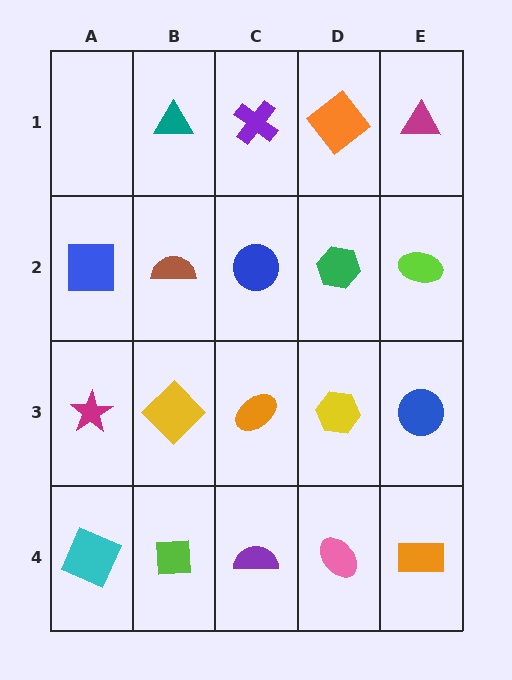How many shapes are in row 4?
5 shapes.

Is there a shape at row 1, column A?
No, that cell is empty.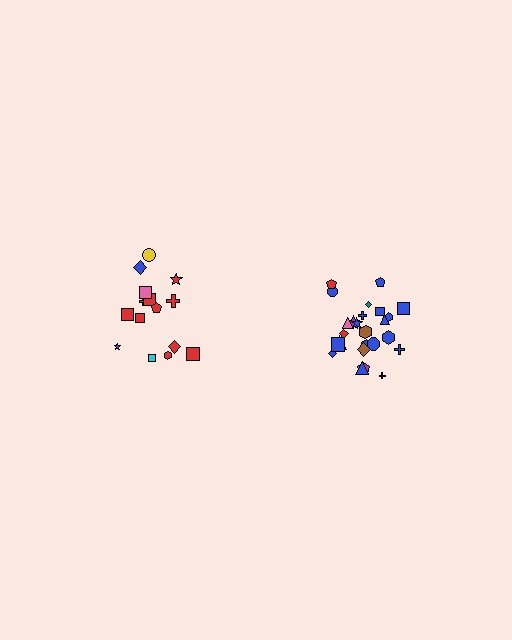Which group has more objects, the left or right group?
The right group.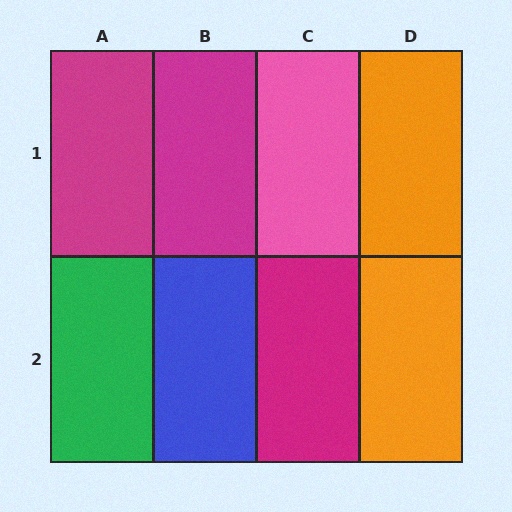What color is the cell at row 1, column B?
Magenta.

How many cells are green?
1 cell is green.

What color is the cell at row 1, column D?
Orange.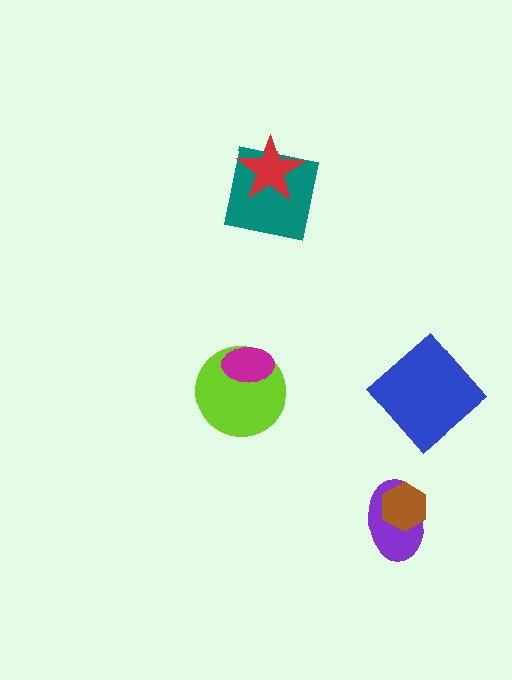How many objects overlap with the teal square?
1 object overlaps with the teal square.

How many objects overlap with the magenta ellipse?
1 object overlaps with the magenta ellipse.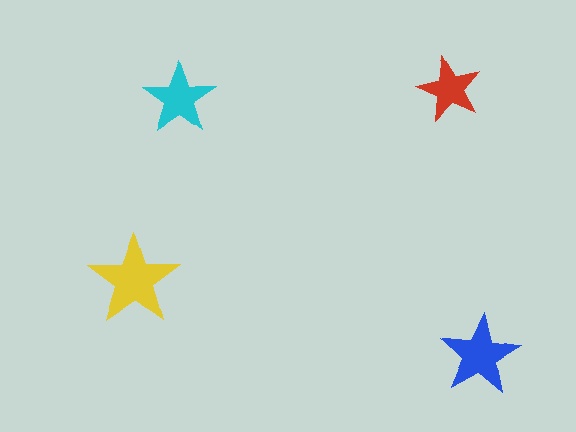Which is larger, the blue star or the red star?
The blue one.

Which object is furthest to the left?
The yellow star is leftmost.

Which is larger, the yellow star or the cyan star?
The yellow one.